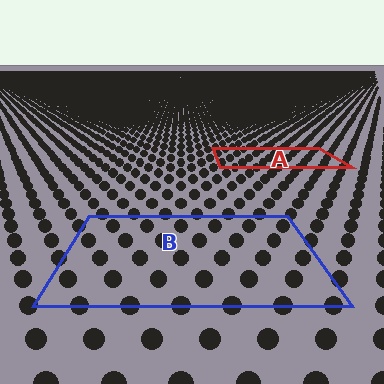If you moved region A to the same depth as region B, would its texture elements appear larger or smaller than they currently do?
They would appear larger. At a closer depth, the same texture elements are projected at a bigger on-screen size.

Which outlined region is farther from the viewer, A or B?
Region A is farther from the viewer — the texture elements inside it appear smaller and more densely packed.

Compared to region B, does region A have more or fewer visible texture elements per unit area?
Region A has more texture elements per unit area — they are packed more densely because it is farther away.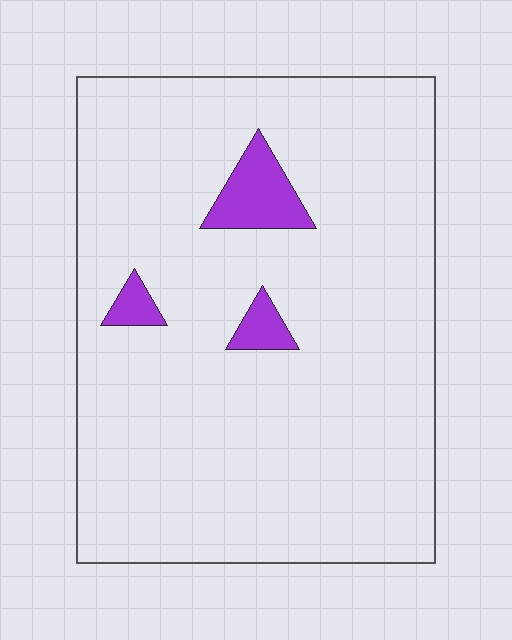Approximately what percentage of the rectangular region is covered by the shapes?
Approximately 5%.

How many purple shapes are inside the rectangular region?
3.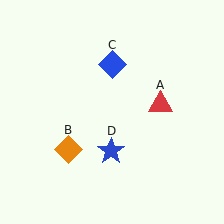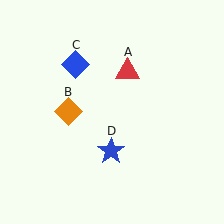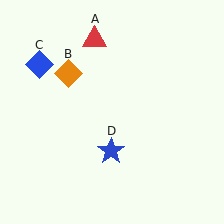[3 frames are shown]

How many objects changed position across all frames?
3 objects changed position: red triangle (object A), orange diamond (object B), blue diamond (object C).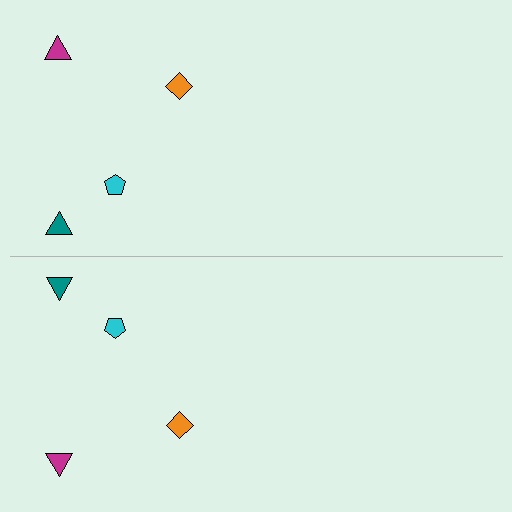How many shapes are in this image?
There are 8 shapes in this image.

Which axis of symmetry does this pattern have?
The pattern has a horizontal axis of symmetry running through the center of the image.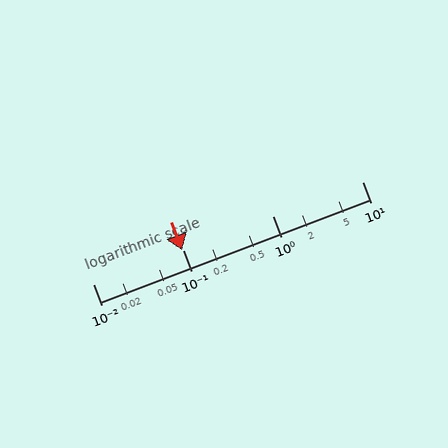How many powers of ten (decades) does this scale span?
The scale spans 3 decades, from 0.01 to 10.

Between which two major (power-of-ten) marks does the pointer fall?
The pointer is between 0.01 and 0.1.